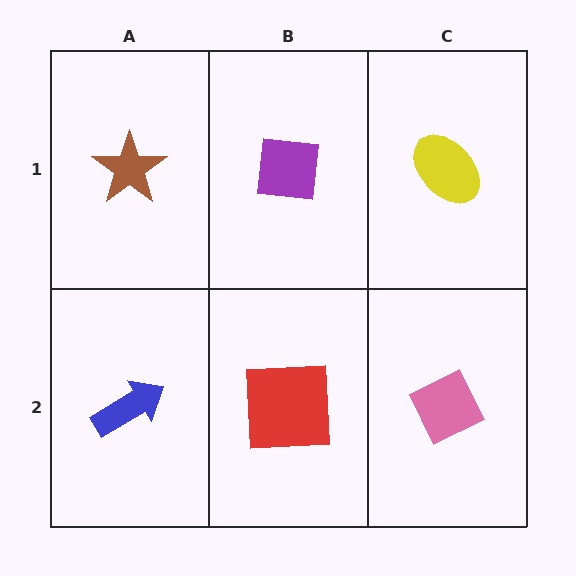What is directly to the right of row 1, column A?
A purple square.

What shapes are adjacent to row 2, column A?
A brown star (row 1, column A), a red square (row 2, column B).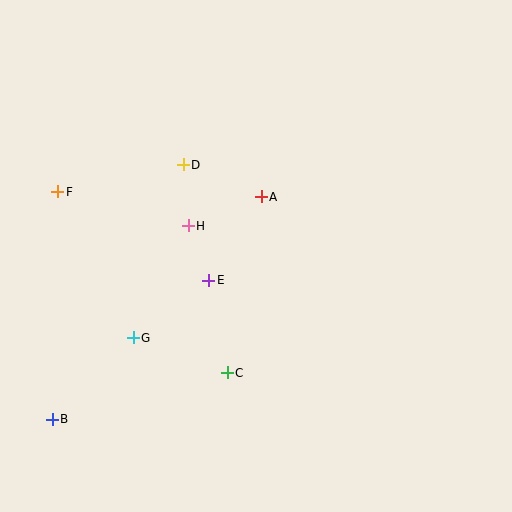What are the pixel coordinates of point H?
Point H is at (188, 226).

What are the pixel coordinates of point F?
Point F is at (58, 192).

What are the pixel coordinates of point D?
Point D is at (183, 165).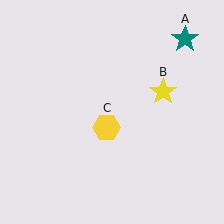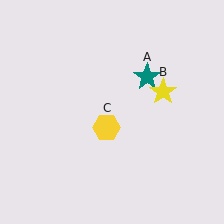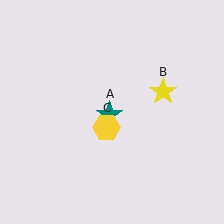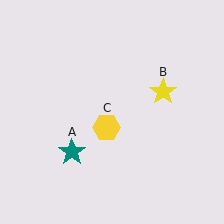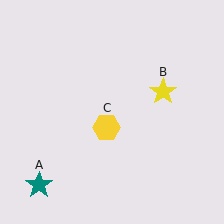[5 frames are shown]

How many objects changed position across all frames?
1 object changed position: teal star (object A).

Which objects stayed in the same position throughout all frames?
Yellow star (object B) and yellow hexagon (object C) remained stationary.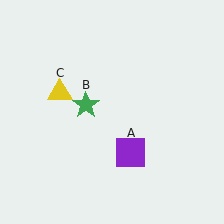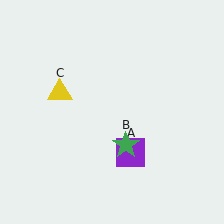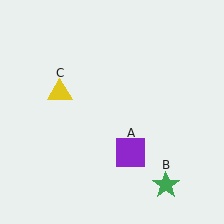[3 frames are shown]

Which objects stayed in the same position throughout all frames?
Purple square (object A) and yellow triangle (object C) remained stationary.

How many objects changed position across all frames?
1 object changed position: green star (object B).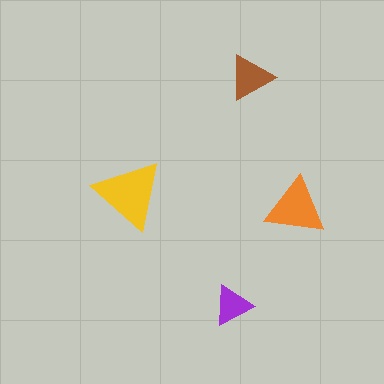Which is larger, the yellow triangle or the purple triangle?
The yellow one.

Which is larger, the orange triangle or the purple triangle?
The orange one.